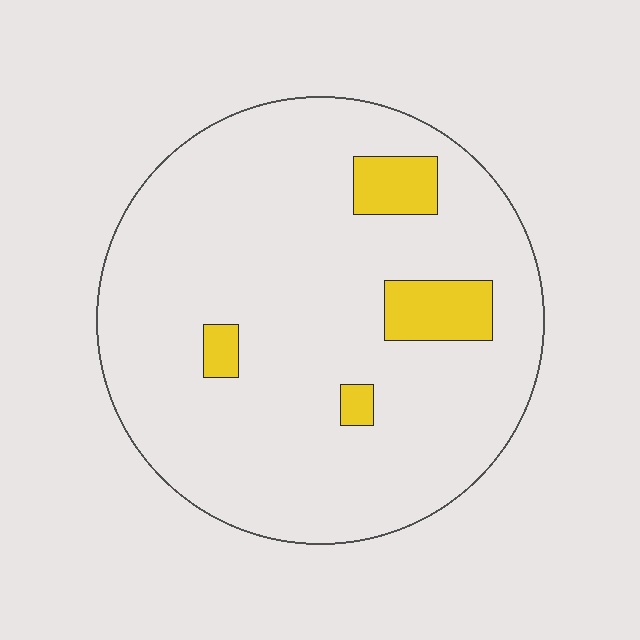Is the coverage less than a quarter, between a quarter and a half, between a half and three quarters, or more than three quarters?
Less than a quarter.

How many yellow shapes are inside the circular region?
4.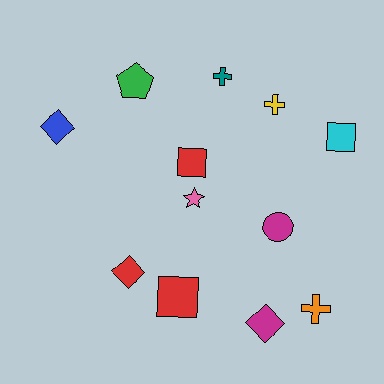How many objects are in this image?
There are 12 objects.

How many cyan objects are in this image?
There is 1 cyan object.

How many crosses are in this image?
There are 3 crosses.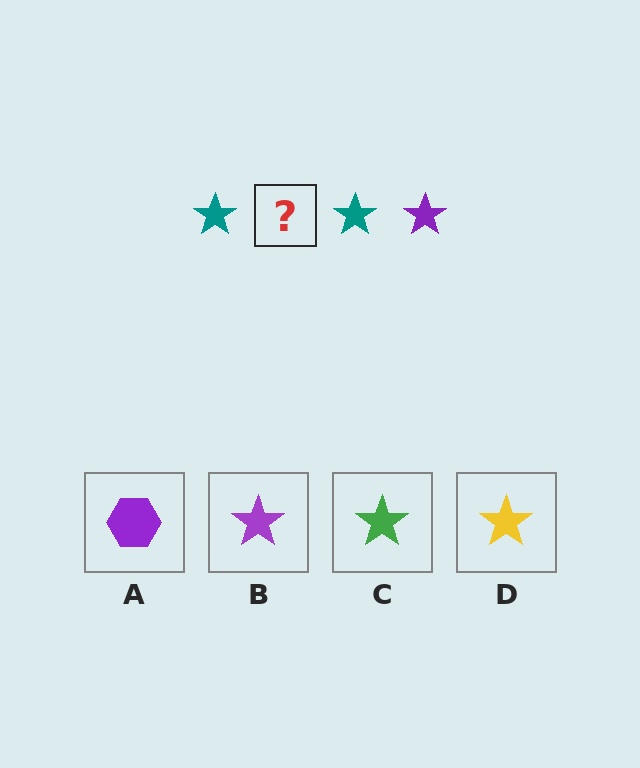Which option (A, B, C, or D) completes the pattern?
B.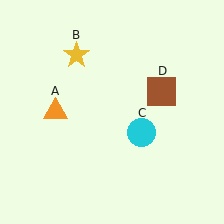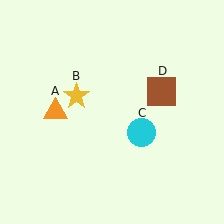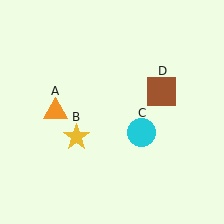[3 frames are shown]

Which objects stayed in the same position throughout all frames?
Orange triangle (object A) and cyan circle (object C) and brown square (object D) remained stationary.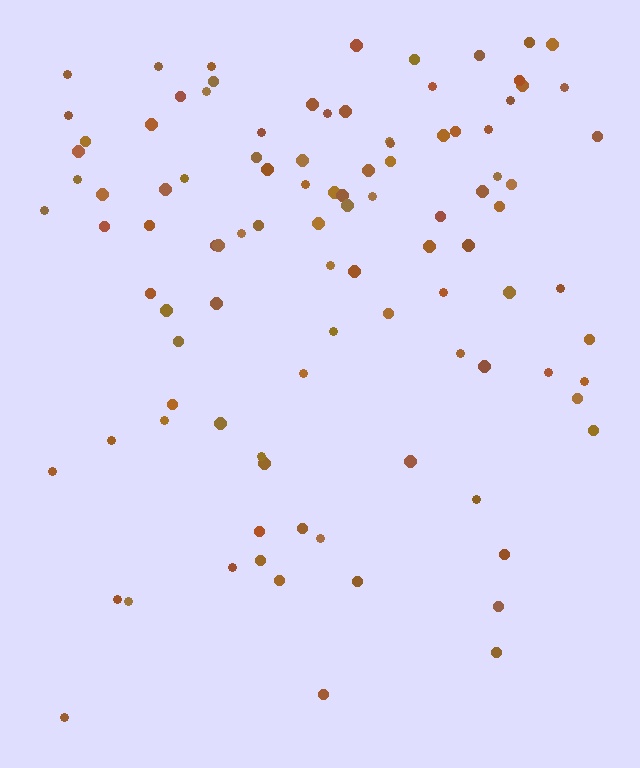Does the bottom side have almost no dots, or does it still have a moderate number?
Still a moderate number, just noticeably fewer than the top.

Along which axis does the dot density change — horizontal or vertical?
Vertical.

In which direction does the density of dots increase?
From bottom to top, with the top side densest.